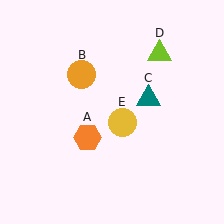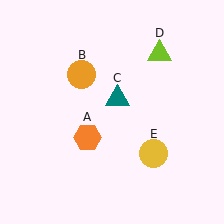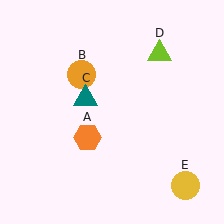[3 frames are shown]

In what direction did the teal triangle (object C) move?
The teal triangle (object C) moved left.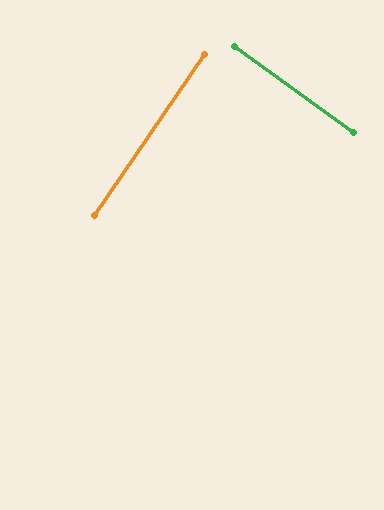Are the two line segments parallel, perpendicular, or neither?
Perpendicular — they meet at approximately 88°.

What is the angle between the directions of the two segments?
Approximately 88 degrees.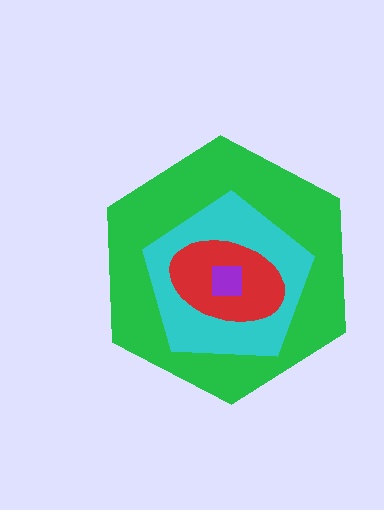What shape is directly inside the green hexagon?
The cyan pentagon.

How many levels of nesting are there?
4.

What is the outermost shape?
The green hexagon.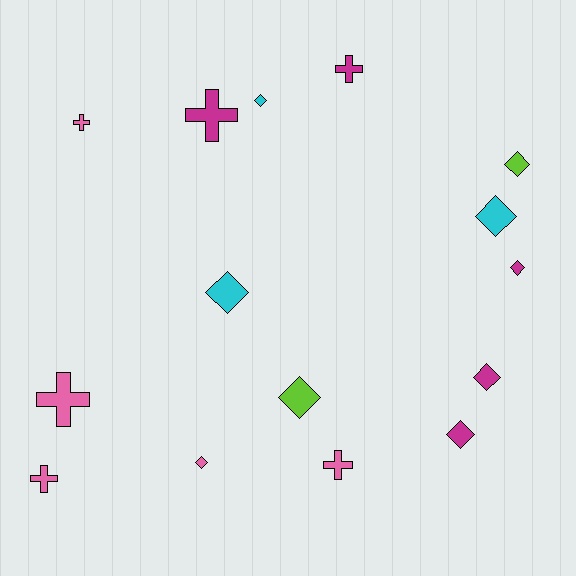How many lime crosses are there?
There are no lime crosses.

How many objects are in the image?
There are 15 objects.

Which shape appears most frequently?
Diamond, with 9 objects.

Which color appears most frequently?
Magenta, with 5 objects.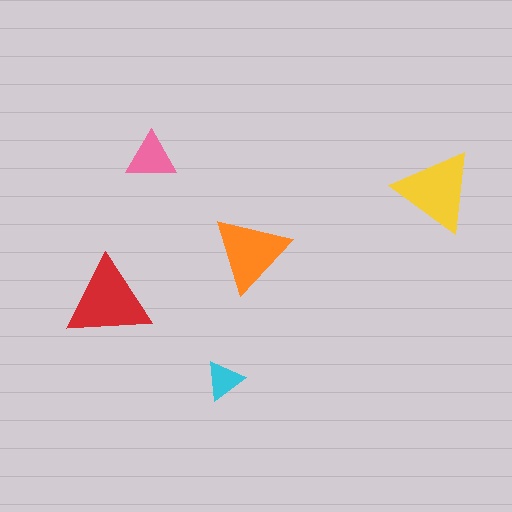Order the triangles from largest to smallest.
the red one, the yellow one, the orange one, the pink one, the cyan one.